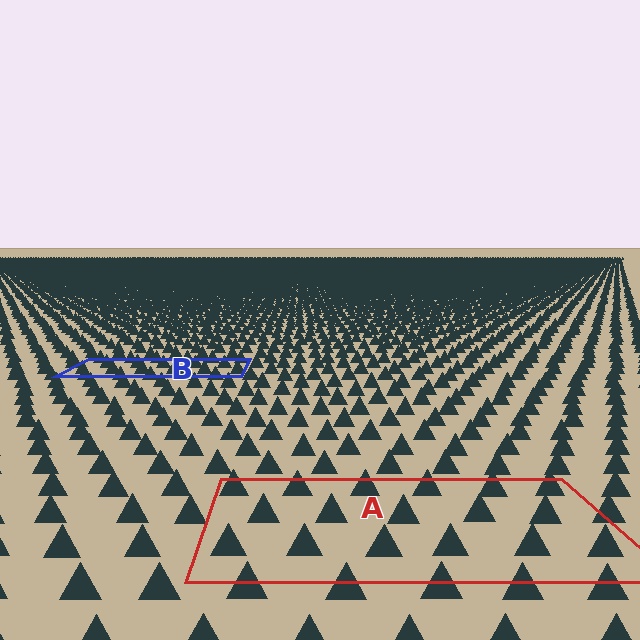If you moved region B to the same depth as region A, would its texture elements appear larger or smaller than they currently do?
They would appear larger. At a closer depth, the same texture elements are projected at a bigger on-screen size.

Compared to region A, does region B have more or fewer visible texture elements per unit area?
Region B has more texture elements per unit area — they are packed more densely because it is farther away.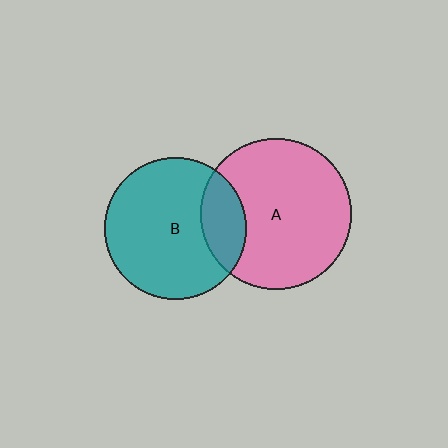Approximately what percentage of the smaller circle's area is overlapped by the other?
Approximately 20%.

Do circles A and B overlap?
Yes.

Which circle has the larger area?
Circle A (pink).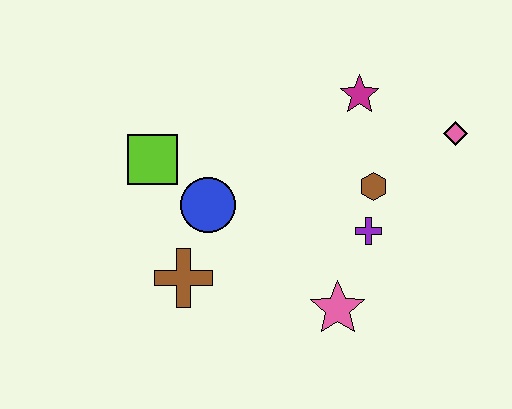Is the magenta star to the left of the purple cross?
Yes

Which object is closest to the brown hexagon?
The purple cross is closest to the brown hexagon.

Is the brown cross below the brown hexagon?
Yes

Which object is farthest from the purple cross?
The lime square is farthest from the purple cross.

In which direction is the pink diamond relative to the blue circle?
The pink diamond is to the right of the blue circle.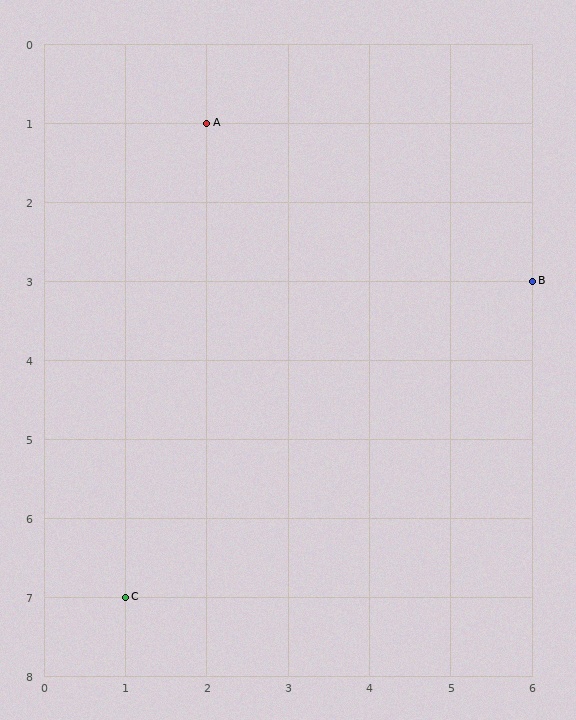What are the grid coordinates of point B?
Point B is at grid coordinates (6, 3).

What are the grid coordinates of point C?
Point C is at grid coordinates (1, 7).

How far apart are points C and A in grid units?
Points C and A are 1 column and 6 rows apart (about 6.1 grid units diagonally).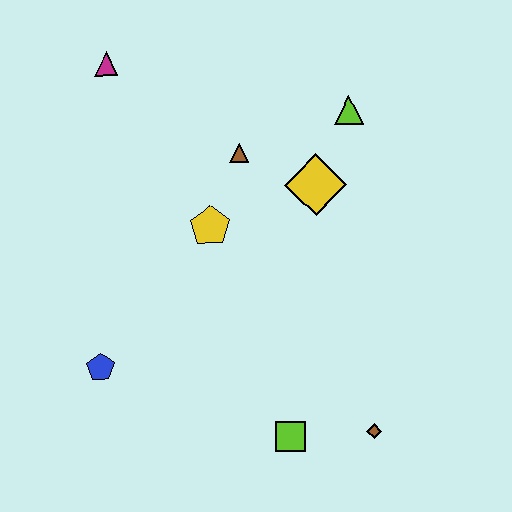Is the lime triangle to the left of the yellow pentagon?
No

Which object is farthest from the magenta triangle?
The brown diamond is farthest from the magenta triangle.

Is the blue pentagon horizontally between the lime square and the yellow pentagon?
No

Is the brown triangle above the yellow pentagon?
Yes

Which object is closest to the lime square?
The brown diamond is closest to the lime square.